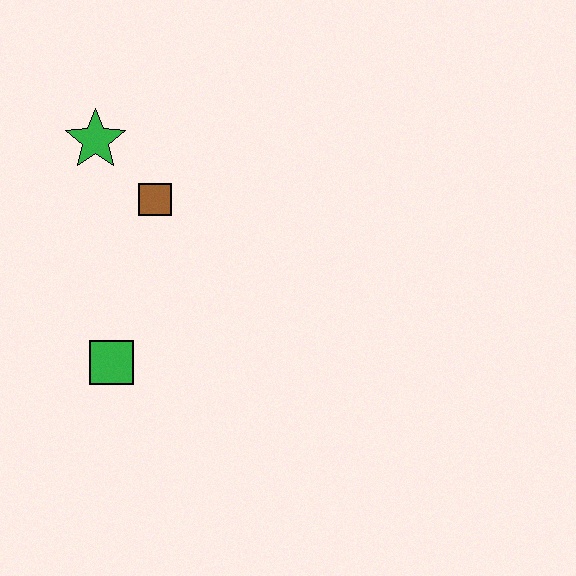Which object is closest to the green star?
The brown square is closest to the green star.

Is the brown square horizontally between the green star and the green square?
No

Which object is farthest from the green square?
The green star is farthest from the green square.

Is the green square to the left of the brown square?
Yes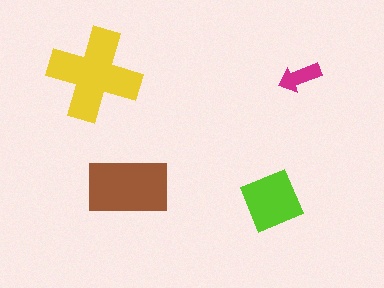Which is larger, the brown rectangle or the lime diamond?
The brown rectangle.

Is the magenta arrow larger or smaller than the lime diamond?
Smaller.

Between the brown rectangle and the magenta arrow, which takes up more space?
The brown rectangle.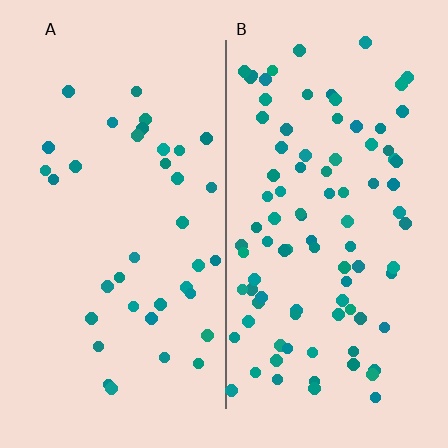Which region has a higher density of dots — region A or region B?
B (the right).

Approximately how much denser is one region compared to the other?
Approximately 2.5× — region B over region A.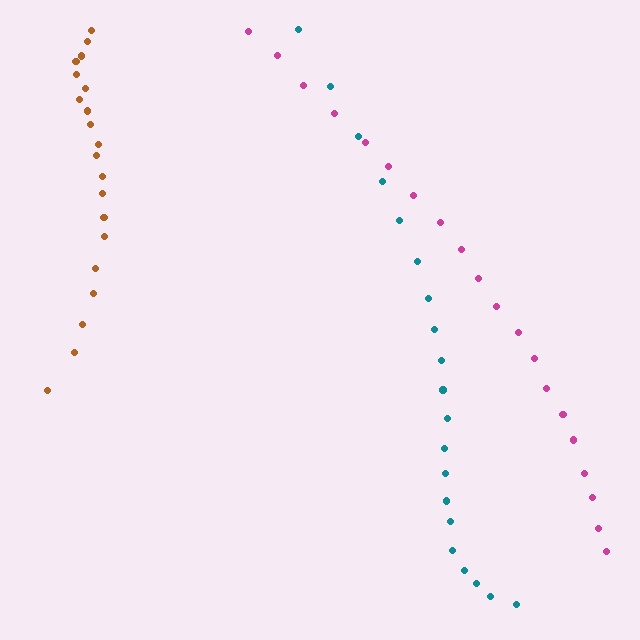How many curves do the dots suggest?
There are 3 distinct paths.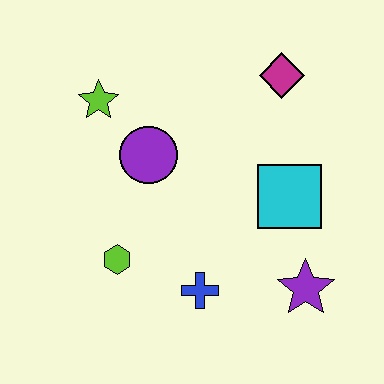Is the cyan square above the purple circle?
No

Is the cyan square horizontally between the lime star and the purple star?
Yes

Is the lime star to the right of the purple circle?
No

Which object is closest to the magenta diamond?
The cyan square is closest to the magenta diamond.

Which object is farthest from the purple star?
The lime star is farthest from the purple star.